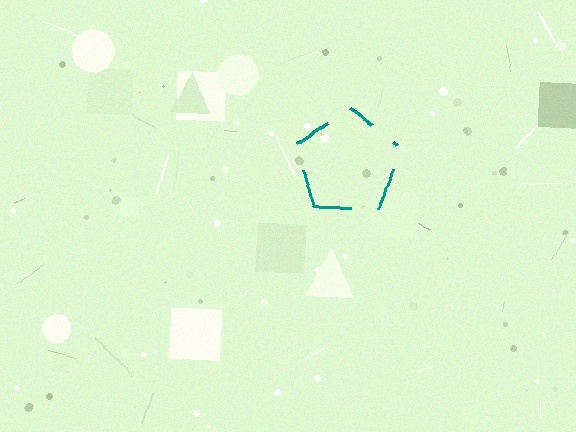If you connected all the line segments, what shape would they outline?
They would outline a pentagon.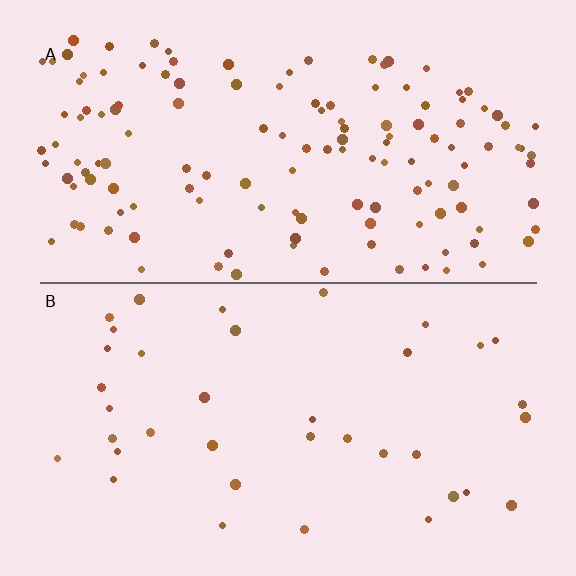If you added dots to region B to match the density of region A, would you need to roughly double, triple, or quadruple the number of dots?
Approximately quadruple.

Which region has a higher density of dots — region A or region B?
A (the top).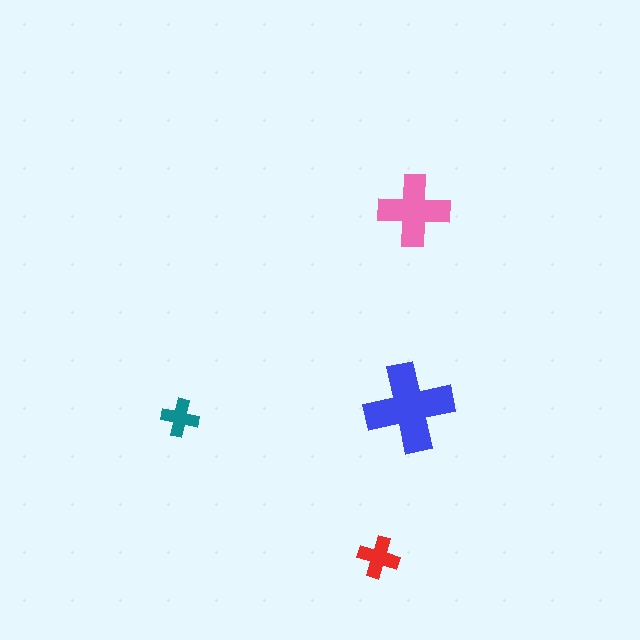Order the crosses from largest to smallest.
the blue one, the pink one, the red one, the teal one.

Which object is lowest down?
The red cross is bottommost.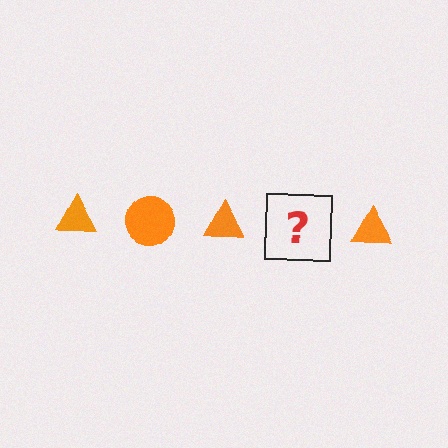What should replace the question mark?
The question mark should be replaced with an orange circle.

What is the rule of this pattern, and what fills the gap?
The rule is that the pattern cycles through triangle, circle shapes in orange. The gap should be filled with an orange circle.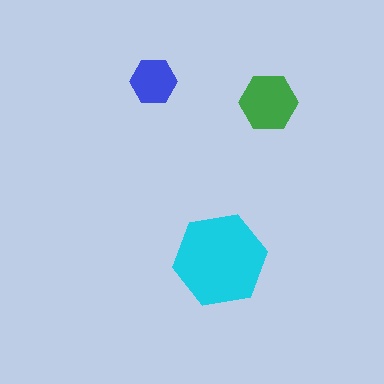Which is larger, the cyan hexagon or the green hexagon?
The cyan one.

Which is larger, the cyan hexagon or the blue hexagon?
The cyan one.